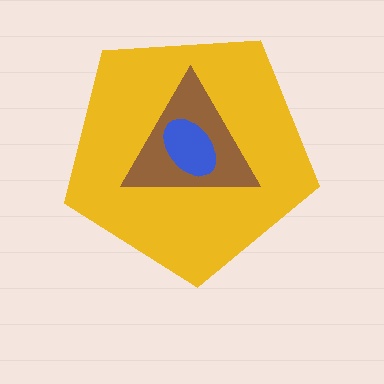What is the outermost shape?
The yellow pentagon.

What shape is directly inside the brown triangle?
The blue ellipse.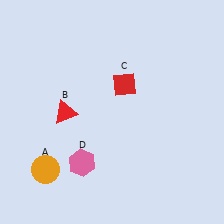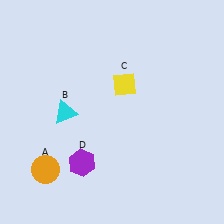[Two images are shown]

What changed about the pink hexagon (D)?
In Image 1, D is pink. In Image 2, it changed to purple.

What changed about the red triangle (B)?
In Image 1, B is red. In Image 2, it changed to cyan.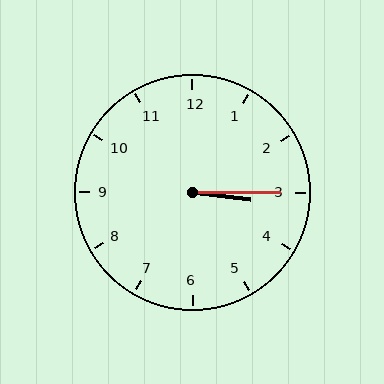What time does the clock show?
3:15.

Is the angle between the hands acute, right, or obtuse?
It is acute.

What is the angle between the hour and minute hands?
Approximately 8 degrees.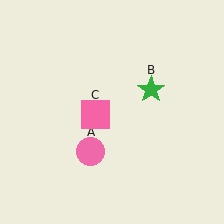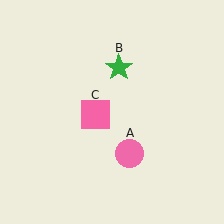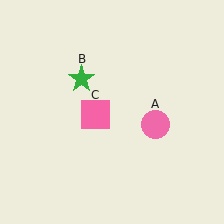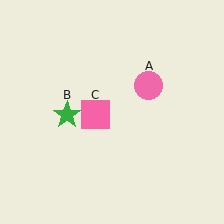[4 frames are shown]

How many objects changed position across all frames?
2 objects changed position: pink circle (object A), green star (object B).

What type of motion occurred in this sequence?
The pink circle (object A), green star (object B) rotated counterclockwise around the center of the scene.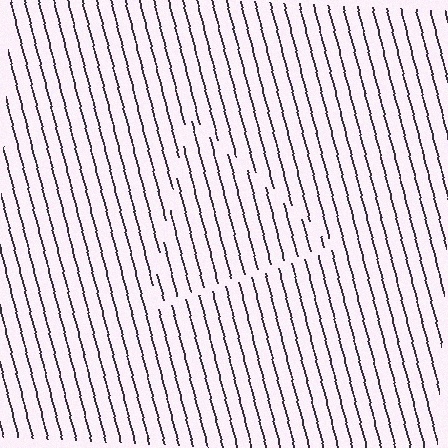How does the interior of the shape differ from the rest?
The interior of the shape contains the same grating, shifted by half a period — the contour is defined by the phase discontinuity where line-ends from the inner and outer gratings abut.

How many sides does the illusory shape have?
3 sides — the line-ends trace a triangle.